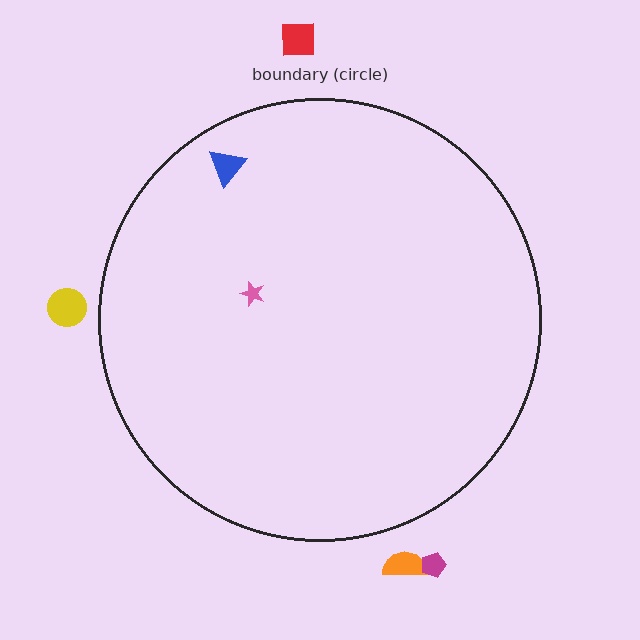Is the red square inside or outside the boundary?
Outside.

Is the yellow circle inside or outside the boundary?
Outside.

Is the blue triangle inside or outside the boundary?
Inside.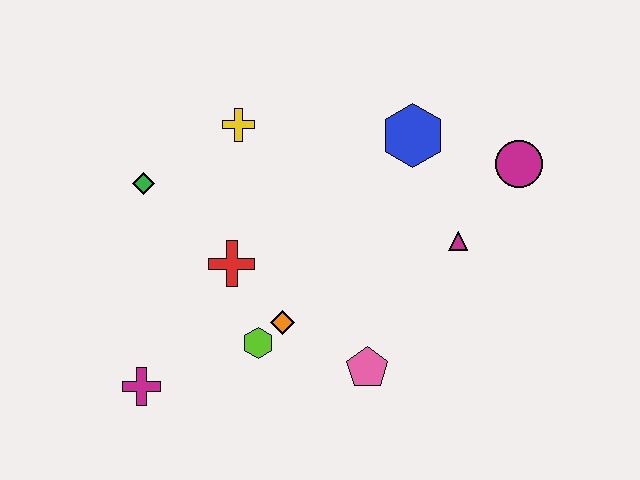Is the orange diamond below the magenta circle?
Yes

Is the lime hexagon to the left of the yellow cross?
No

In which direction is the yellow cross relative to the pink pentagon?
The yellow cross is above the pink pentagon.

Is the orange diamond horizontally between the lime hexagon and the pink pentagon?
Yes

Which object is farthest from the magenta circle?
The magenta cross is farthest from the magenta circle.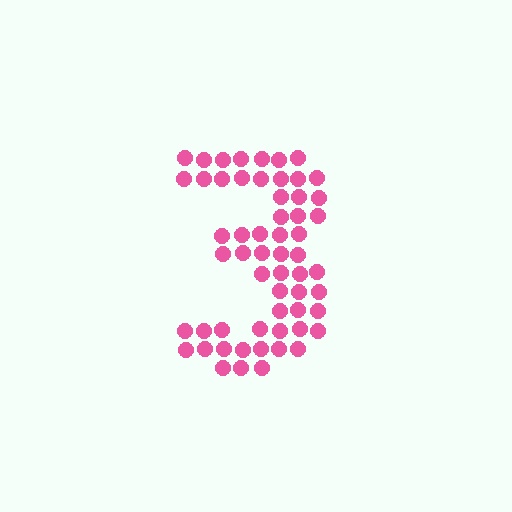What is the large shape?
The large shape is the digit 3.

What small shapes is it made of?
It is made of small circles.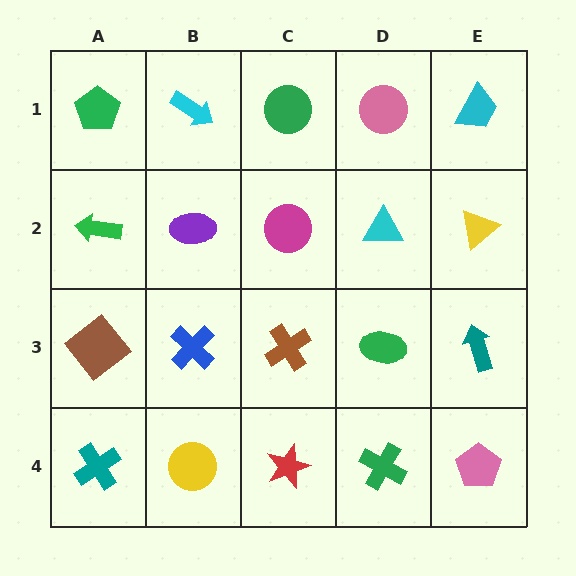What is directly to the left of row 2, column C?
A purple ellipse.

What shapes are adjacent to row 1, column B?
A purple ellipse (row 2, column B), a green pentagon (row 1, column A), a green circle (row 1, column C).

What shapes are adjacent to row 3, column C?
A magenta circle (row 2, column C), a red star (row 4, column C), a blue cross (row 3, column B), a green ellipse (row 3, column D).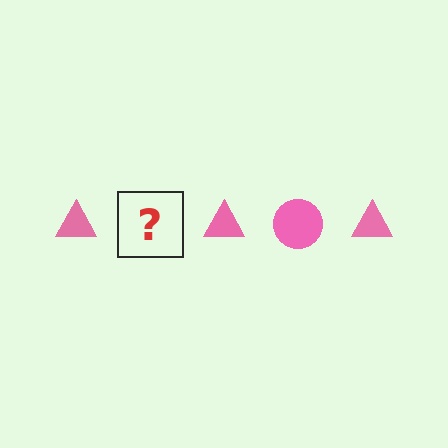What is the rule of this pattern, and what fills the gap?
The rule is that the pattern cycles through triangle, circle shapes in pink. The gap should be filled with a pink circle.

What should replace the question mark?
The question mark should be replaced with a pink circle.